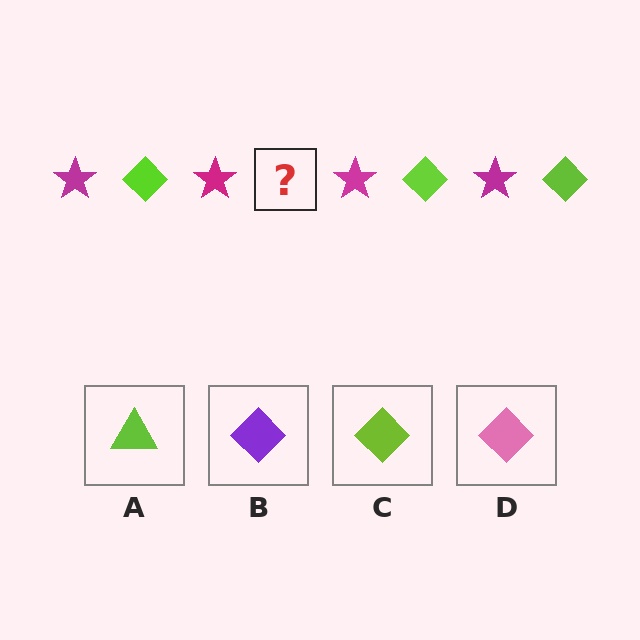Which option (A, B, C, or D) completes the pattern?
C.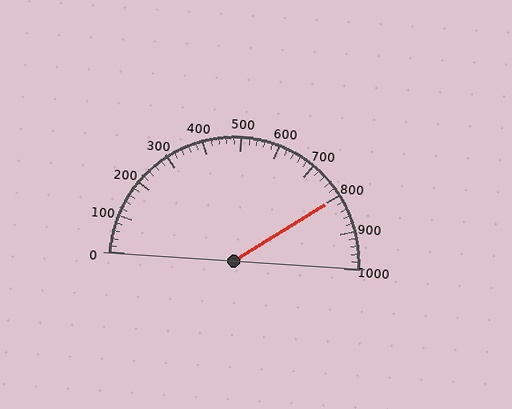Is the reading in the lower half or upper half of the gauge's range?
The reading is in the upper half of the range (0 to 1000).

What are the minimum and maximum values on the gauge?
The gauge ranges from 0 to 1000.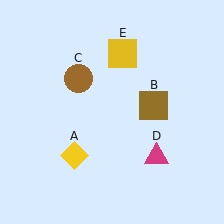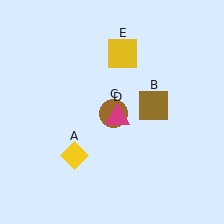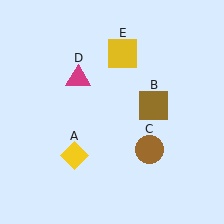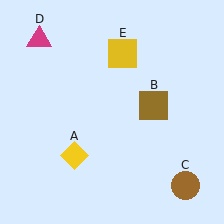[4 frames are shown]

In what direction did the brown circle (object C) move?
The brown circle (object C) moved down and to the right.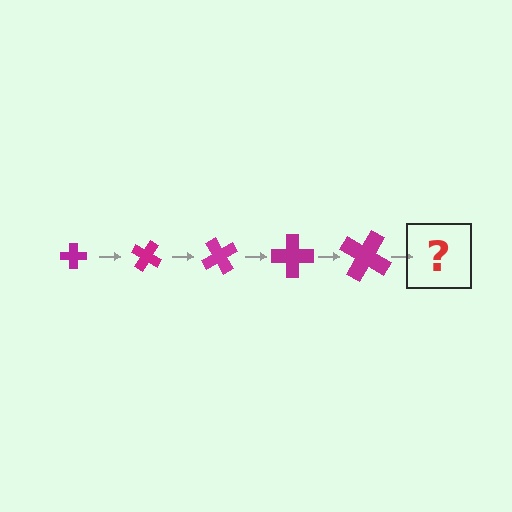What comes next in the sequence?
The next element should be a cross, larger than the previous one and rotated 150 degrees from the start.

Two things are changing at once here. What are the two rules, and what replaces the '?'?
The two rules are that the cross grows larger each step and it rotates 30 degrees each step. The '?' should be a cross, larger than the previous one and rotated 150 degrees from the start.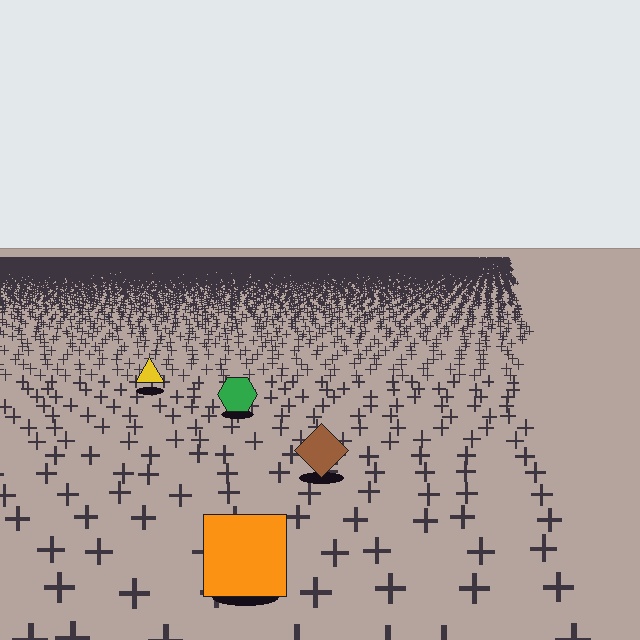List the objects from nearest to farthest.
From nearest to farthest: the orange square, the brown diamond, the green hexagon, the yellow triangle.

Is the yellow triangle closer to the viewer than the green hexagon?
No. The green hexagon is closer — you can tell from the texture gradient: the ground texture is coarser near it.